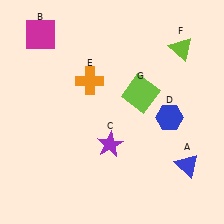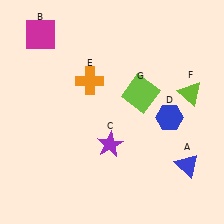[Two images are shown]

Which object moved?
The lime triangle (F) moved down.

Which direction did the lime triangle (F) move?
The lime triangle (F) moved down.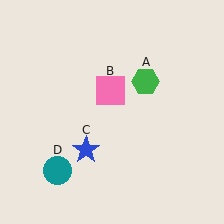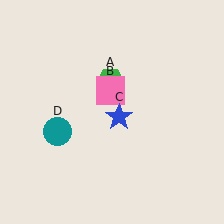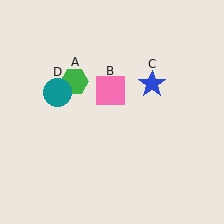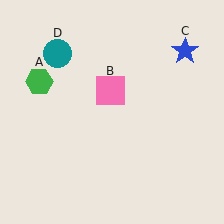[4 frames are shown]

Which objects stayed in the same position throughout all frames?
Pink square (object B) remained stationary.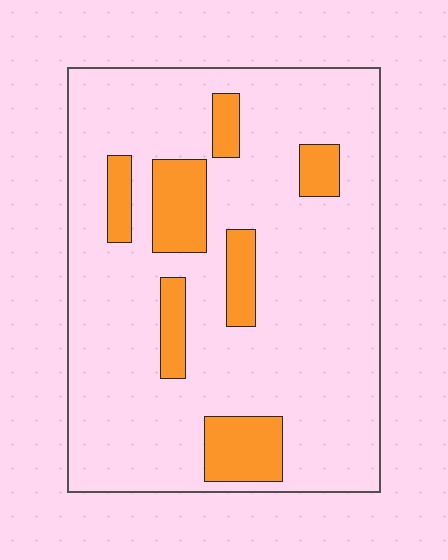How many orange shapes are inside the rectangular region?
7.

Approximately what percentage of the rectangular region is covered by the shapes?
Approximately 15%.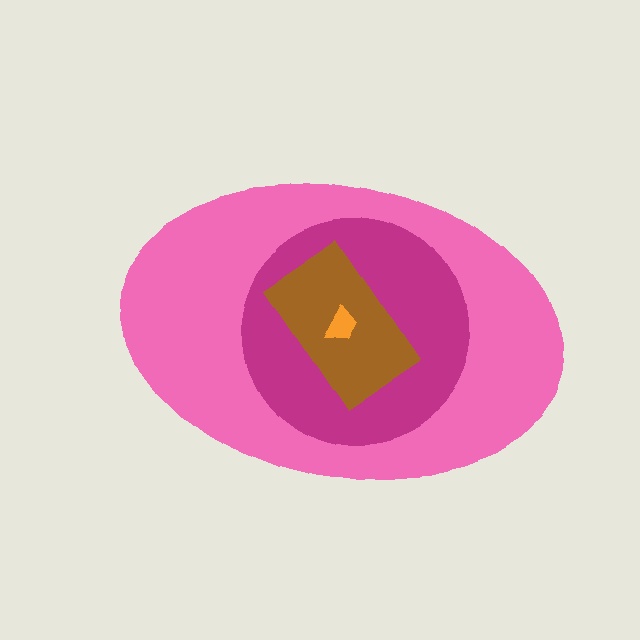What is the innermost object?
The orange trapezoid.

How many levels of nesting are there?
4.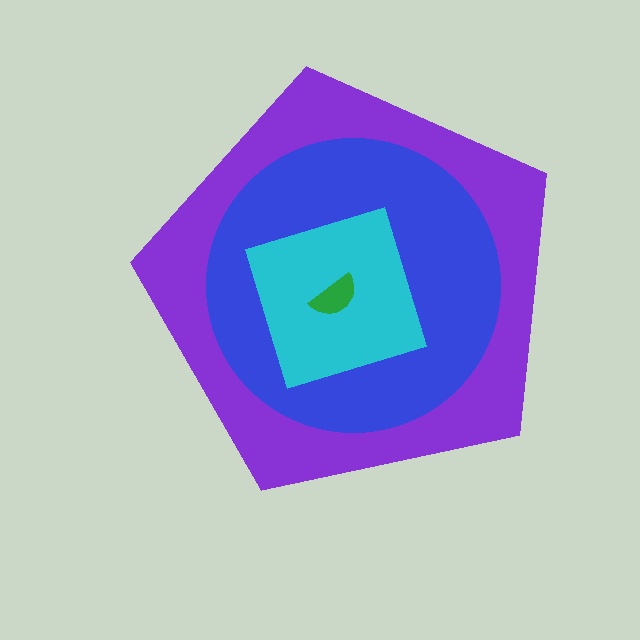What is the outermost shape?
The purple pentagon.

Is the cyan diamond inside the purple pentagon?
Yes.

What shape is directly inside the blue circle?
The cyan diamond.